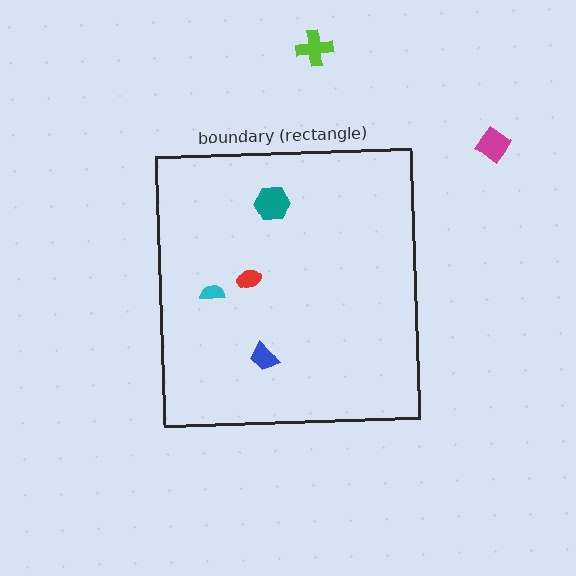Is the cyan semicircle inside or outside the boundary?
Inside.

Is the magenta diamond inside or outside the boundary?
Outside.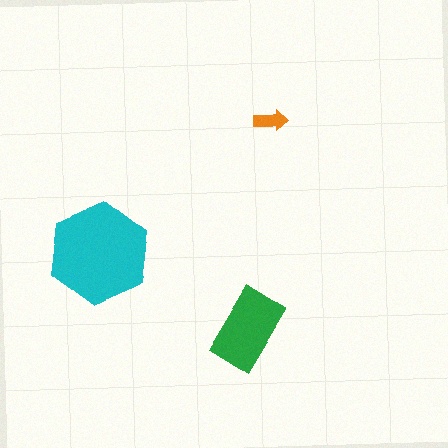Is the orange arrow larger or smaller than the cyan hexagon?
Smaller.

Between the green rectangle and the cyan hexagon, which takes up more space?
The cyan hexagon.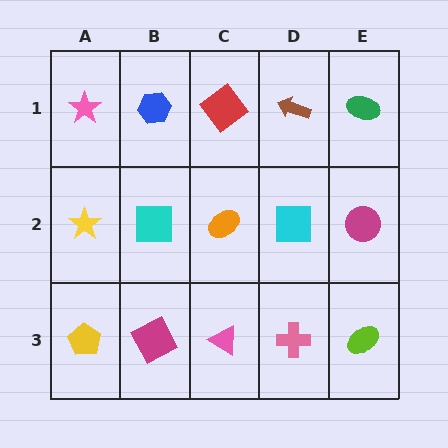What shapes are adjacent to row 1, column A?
A yellow star (row 2, column A), a blue hexagon (row 1, column B).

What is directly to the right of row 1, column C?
A brown arrow.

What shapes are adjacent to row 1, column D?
A cyan square (row 2, column D), a red diamond (row 1, column C), a green ellipse (row 1, column E).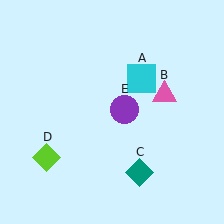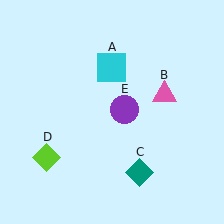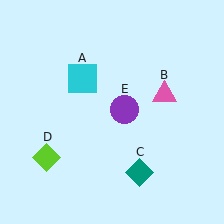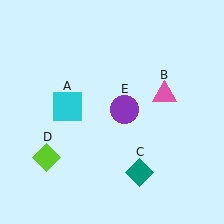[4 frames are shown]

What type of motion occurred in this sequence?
The cyan square (object A) rotated counterclockwise around the center of the scene.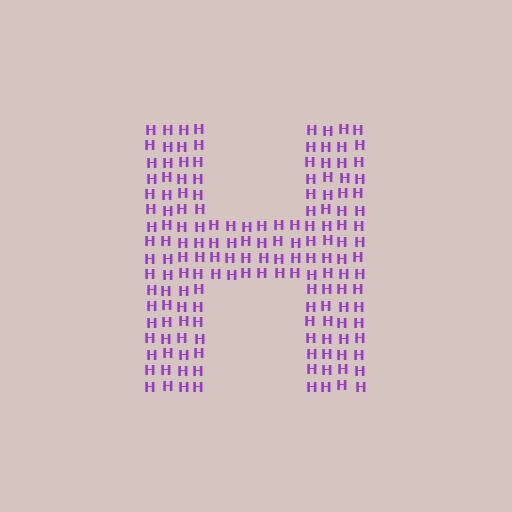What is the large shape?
The large shape is the letter H.